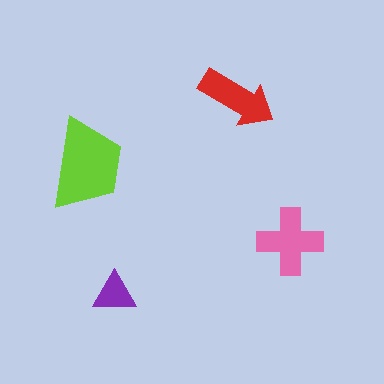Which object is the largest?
The lime trapezoid.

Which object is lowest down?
The purple triangle is bottommost.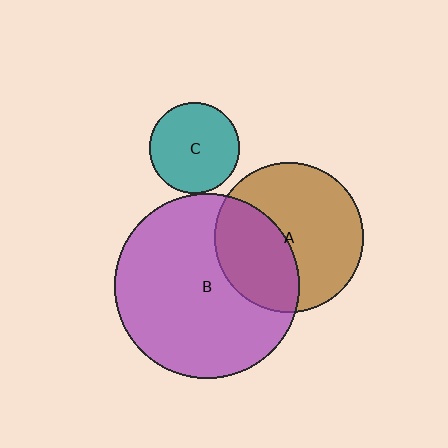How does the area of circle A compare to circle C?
Approximately 2.7 times.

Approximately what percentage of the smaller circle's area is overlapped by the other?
Approximately 40%.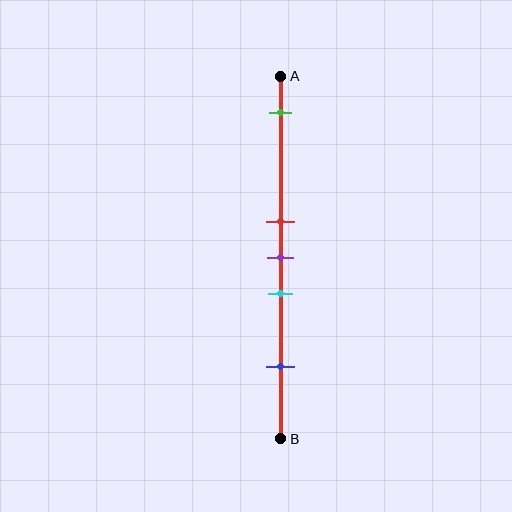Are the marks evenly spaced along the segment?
No, the marks are not evenly spaced.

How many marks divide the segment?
There are 5 marks dividing the segment.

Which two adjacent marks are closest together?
The red and purple marks are the closest adjacent pair.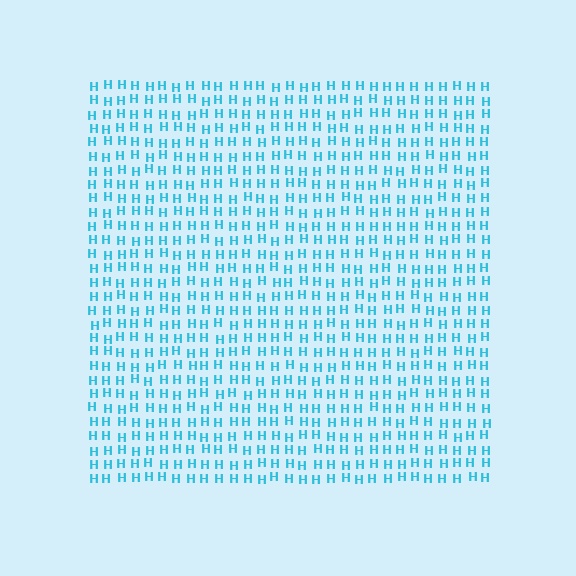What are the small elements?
The small elements are letter H's.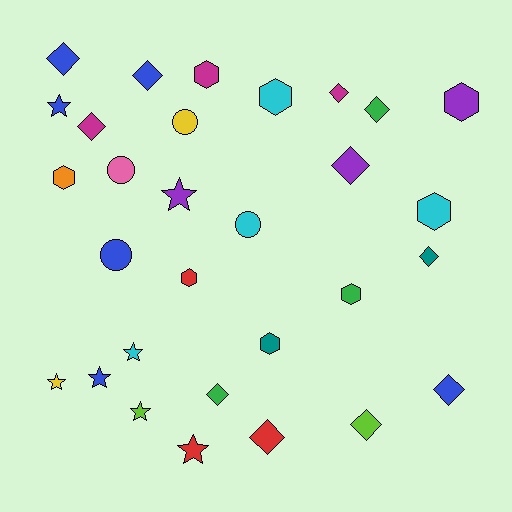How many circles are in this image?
There are 4 circles.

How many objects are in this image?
There are 30 objects.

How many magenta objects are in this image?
There are 3 magenta objects.